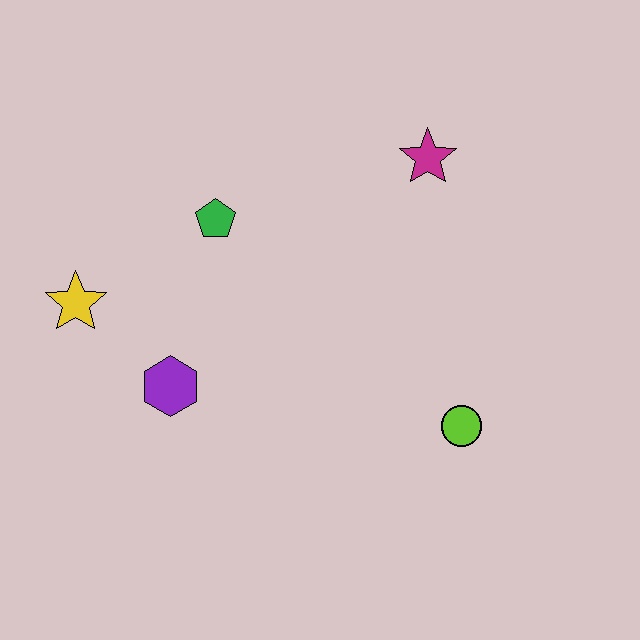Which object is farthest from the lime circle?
The yellow star is farthest from the lime circle.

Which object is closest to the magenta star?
The green pentagon is closest to the magenta star.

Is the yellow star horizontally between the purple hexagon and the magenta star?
No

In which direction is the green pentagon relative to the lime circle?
The green pentagon is to the left of the lime circle.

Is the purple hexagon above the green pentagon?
No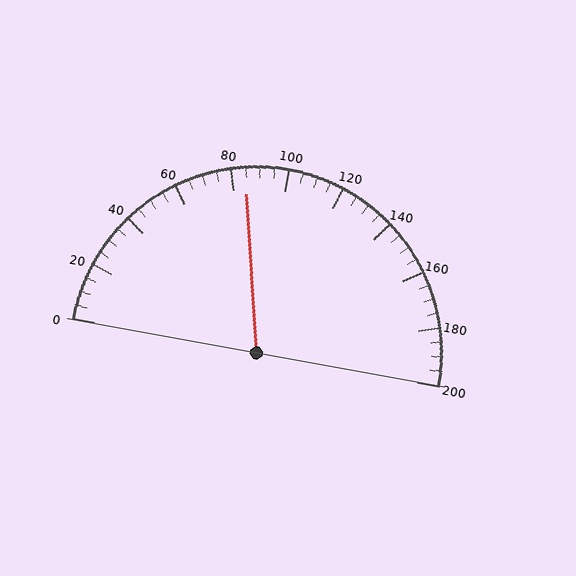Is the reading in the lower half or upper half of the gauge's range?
The reading is in the lower half of the range (0 to 200).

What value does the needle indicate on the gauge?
The needle indicates approximately 85.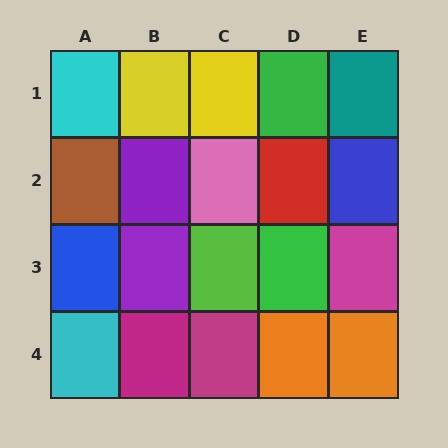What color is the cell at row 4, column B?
Magenta.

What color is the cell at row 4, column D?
Orange.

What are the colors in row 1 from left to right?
Cyan, yellow, yellow, green, teal.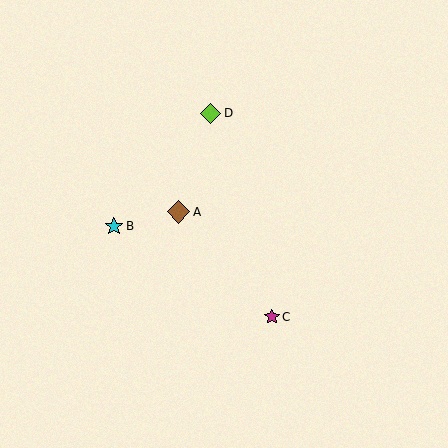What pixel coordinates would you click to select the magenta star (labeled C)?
Click at (272, 317) to select the magenta star C.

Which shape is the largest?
The brown diamond (labeled A) is the largest.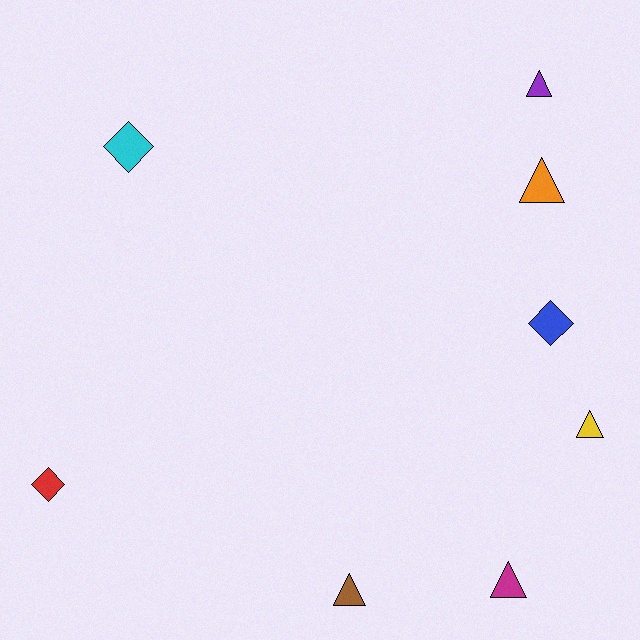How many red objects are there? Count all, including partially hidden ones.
There is 1 red object.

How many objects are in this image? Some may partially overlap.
There are 8 objects.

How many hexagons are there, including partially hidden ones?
There are no hexagons.